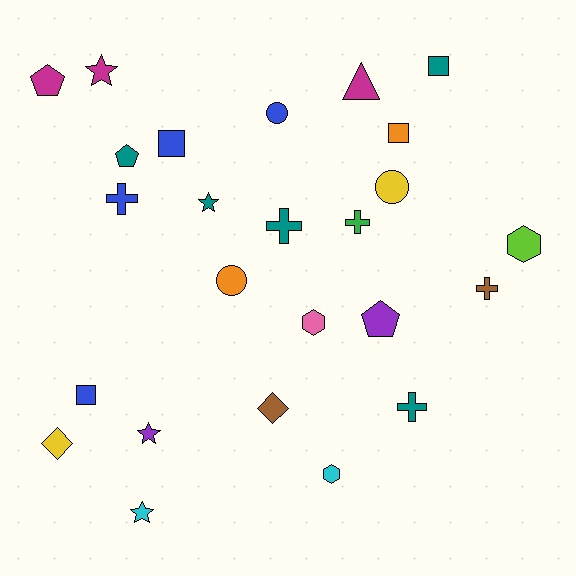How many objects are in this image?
There are 25 objects.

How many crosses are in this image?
There are 5 crosses.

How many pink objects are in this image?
There is 1 pink object.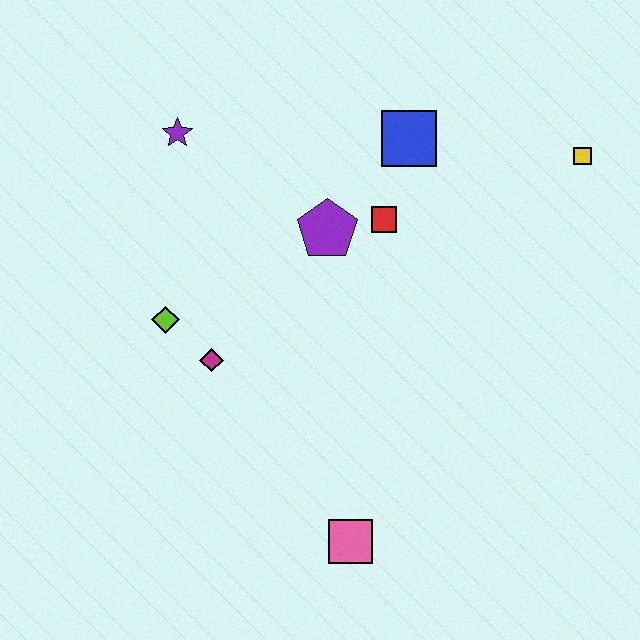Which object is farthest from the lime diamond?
The yellow square is farthest from the lime diamond.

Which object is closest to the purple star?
The purple pentagon is closest to the purple star.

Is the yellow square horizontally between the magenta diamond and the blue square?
No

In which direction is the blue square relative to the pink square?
The blue square is above the pink square.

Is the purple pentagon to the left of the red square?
Yes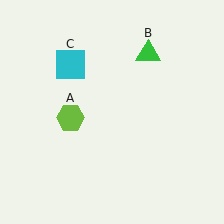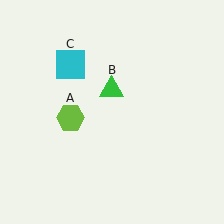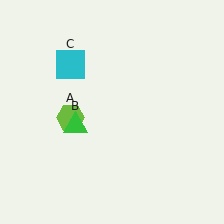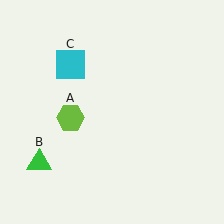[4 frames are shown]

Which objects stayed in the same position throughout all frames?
Lime hexagon (object A) and cyan square (object C) remained stationary.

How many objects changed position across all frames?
1 object changed position: green triangle (object B).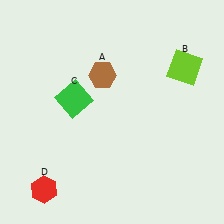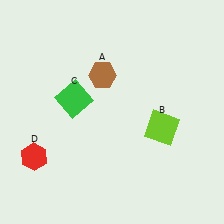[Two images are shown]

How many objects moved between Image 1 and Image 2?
2 objects moved between the two images.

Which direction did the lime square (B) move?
The lime square (B) moved down.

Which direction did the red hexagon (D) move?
The red hexagon (D) moved up.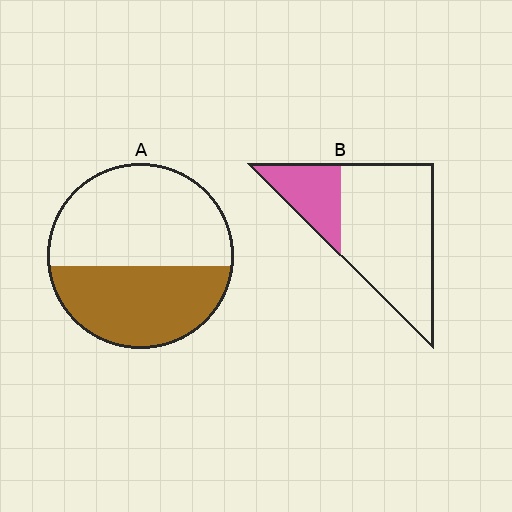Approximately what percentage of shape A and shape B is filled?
A is approximately 45% and B is approximately 25%.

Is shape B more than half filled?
No.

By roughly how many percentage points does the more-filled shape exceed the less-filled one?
By roughly 20 percentage points (A over B).